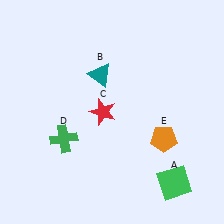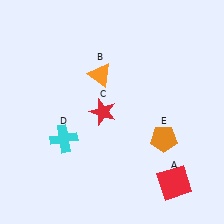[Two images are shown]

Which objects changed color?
A changed from green to red. B changed from teal to orange. D changed from green to cyan.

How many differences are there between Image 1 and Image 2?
There are 3 differences between the two images.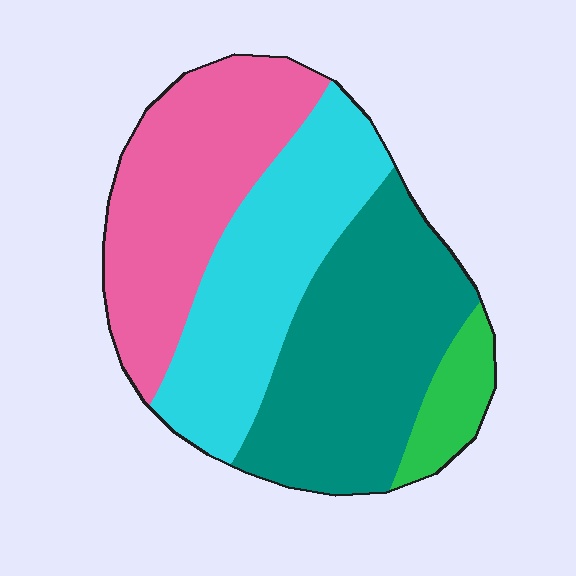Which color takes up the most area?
Teal, at roughly 35%.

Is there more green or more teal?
Teal.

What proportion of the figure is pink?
Pink takes up between a sixth and a third of the figure.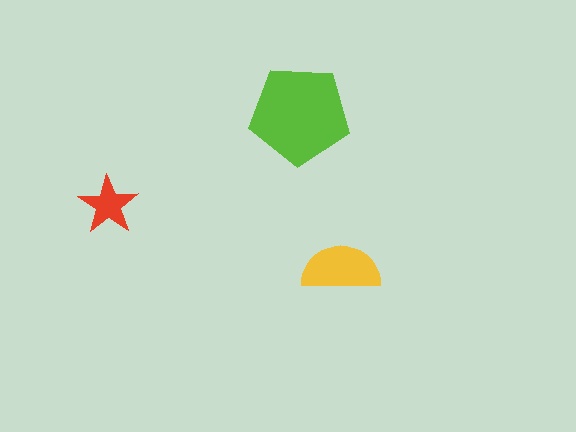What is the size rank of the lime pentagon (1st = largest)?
1st.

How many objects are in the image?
There are 3 objects in the image.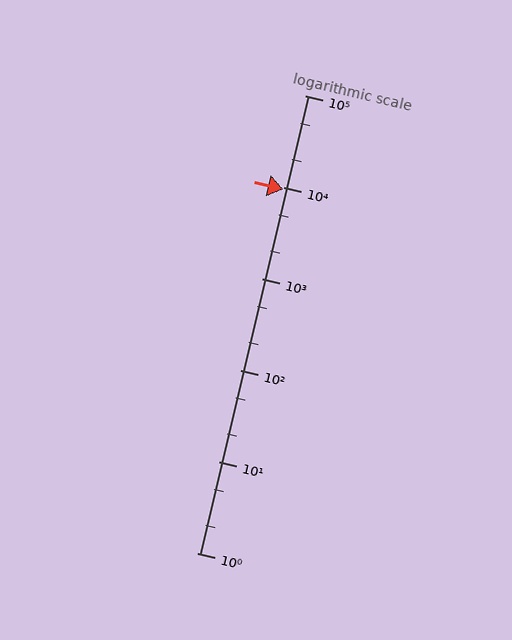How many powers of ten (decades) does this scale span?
The scale spans 5 decades, from 1 to 100000.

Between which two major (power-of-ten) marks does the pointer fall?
The pointer is between 1000 and 10000.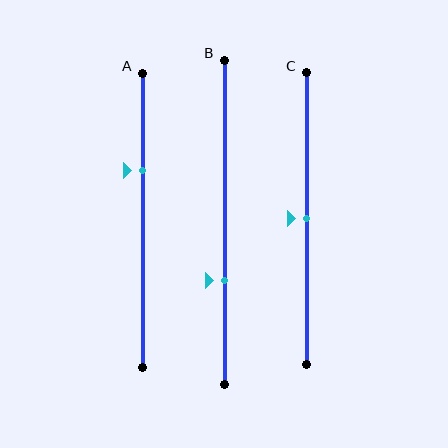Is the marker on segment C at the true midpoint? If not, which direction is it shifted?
Yes, the marker on segment C is at the true midpoint.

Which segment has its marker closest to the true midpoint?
Segment C has its marker closest to the true midpoint.